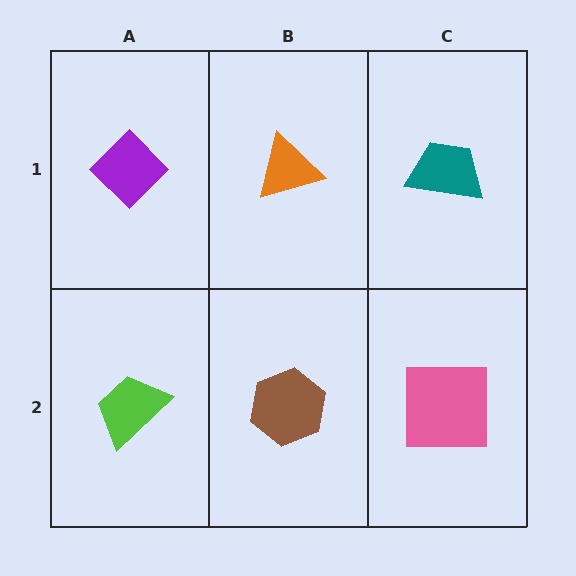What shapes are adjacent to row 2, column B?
An orange triangle (row 1, column B), a lime trapezoid (row 2, column A), a pink square (row 2, column C).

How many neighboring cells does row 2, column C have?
2.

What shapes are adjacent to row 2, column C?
A teal trapezoid (row 1, column C), a brown hexagon (row 2, column B).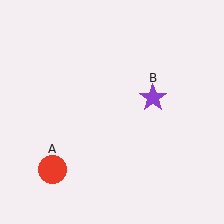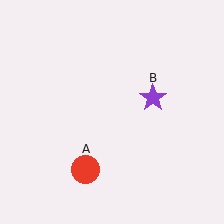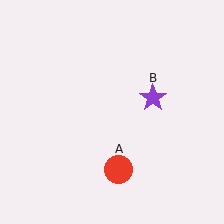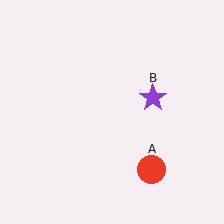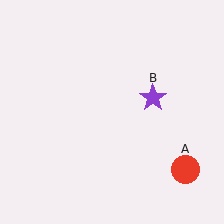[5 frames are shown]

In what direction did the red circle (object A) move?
The red circle (object A) moved right.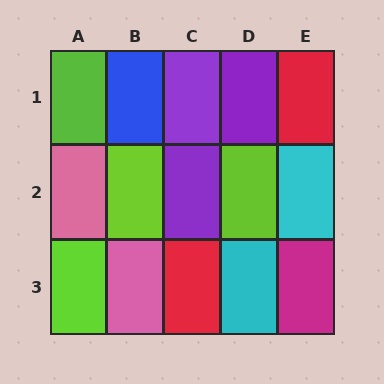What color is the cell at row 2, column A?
Pink.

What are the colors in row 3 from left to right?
Lime, pink, red, cyan, magenta.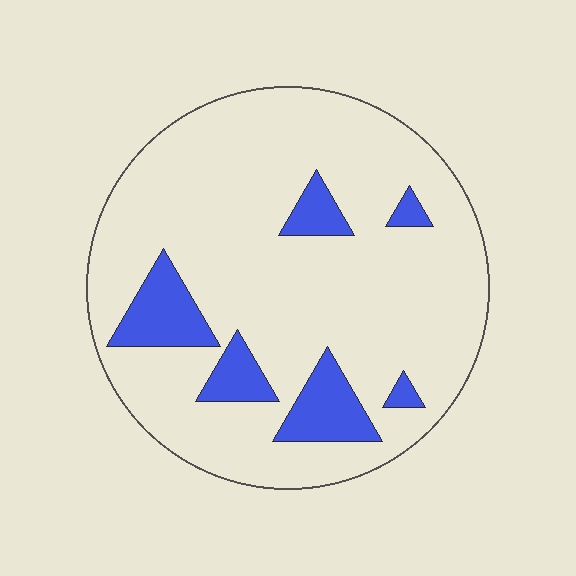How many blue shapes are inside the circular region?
6.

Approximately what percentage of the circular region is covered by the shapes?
Approximately 15%.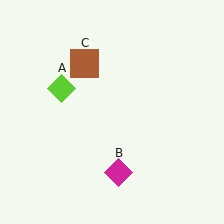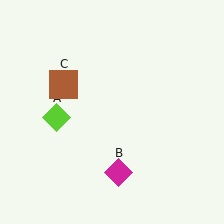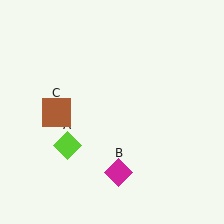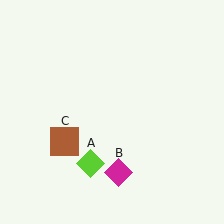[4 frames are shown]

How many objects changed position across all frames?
2 objects changed position: lime diamond (object A), brown square (object C).